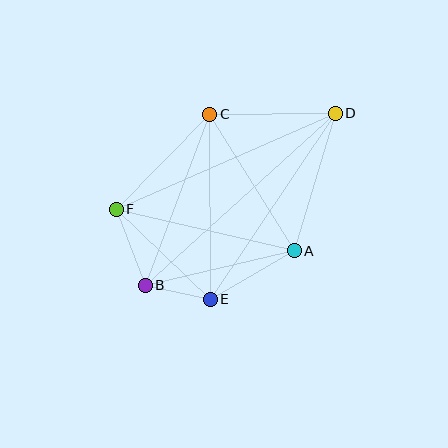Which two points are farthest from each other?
Points B and D are farthest from each other.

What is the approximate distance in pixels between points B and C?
The distance between B and C is approximately 183 pixels.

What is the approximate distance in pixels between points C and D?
The distance between C and D is approximately 126 pixels.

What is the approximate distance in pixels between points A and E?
The distance between A and E is approximately 97 pixels.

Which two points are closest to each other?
Points B and E are closest to each other.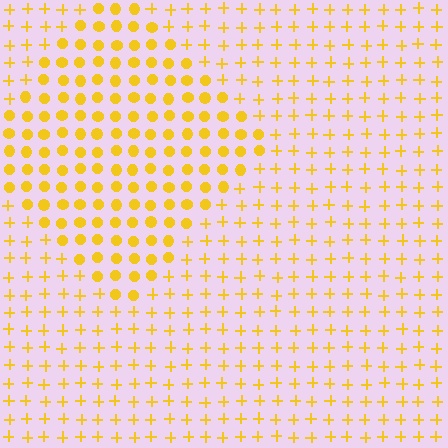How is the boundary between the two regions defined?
The boundary is defined by a change in element shape: circles inside vs. plus signs outside. All elements share the same color and spacing.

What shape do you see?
I see a diamond.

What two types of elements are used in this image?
The image uses circles inside the diamond region and plus signs outside it.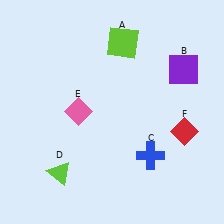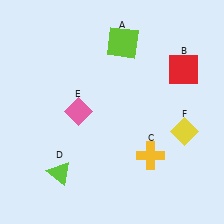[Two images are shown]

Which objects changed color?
B changed from purple to red. C changed from blue to yellow. F changed from red to yellow.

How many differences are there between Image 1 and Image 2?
There are 3 differences between the two images.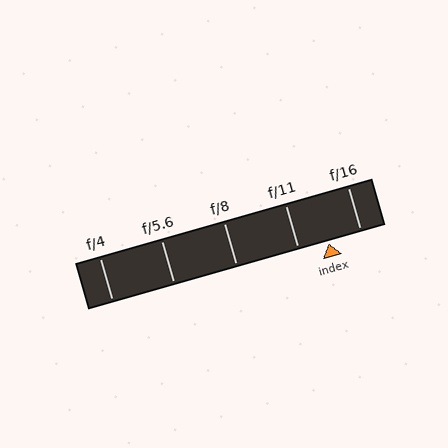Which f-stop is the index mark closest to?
The index mark is closest to f/11.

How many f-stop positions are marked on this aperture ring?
There are 5 f-stop positions marked.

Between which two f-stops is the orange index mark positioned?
The index mark is between f/11 and f/16.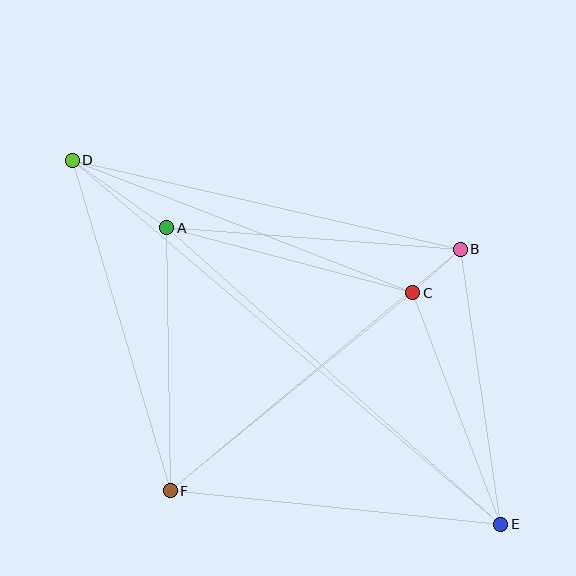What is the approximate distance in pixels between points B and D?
The distance between B and D is approximately 398 pixels.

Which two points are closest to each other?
Points B and C are closest to each other.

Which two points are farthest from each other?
Points D and E are farthest from each other.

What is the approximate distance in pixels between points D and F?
The distance between D and F is approximately 345 pixels.